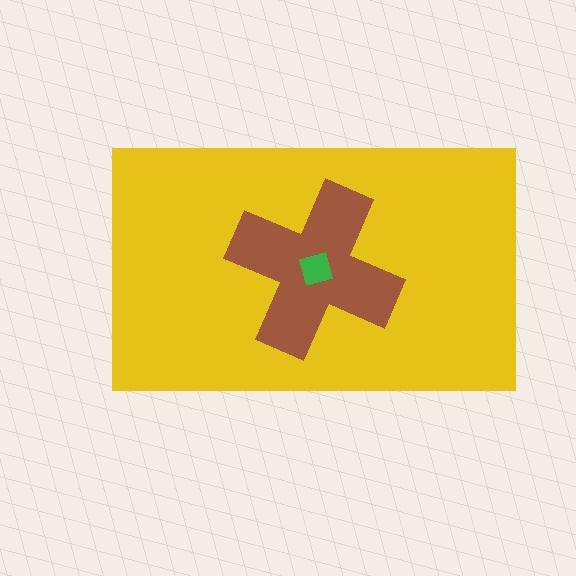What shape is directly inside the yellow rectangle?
The brown cross.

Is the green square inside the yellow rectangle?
Yes.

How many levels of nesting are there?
3.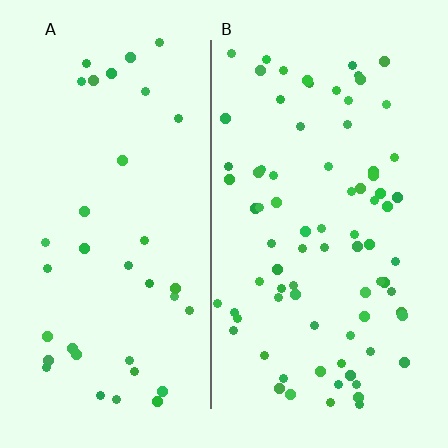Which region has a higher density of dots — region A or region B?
B (the right).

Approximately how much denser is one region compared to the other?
Approximately 2.1× — region B over region A.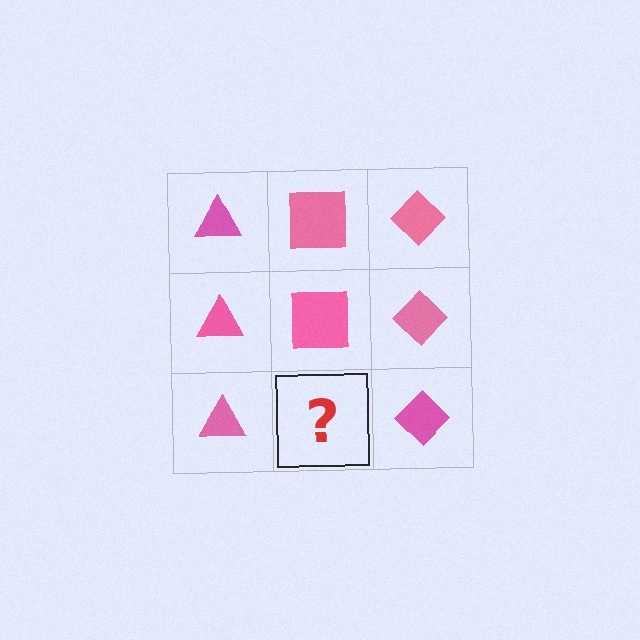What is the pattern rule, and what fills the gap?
The rule is that each column has a consistent shape. The gap should be filled with a pink square.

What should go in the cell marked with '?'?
The missing cell should contain a pink square.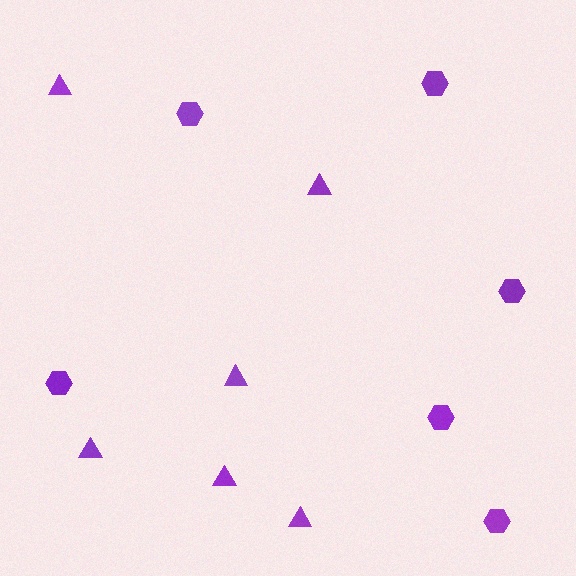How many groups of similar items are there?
There are 2 groups: one group of hexagons (6) and one group of triangles (6).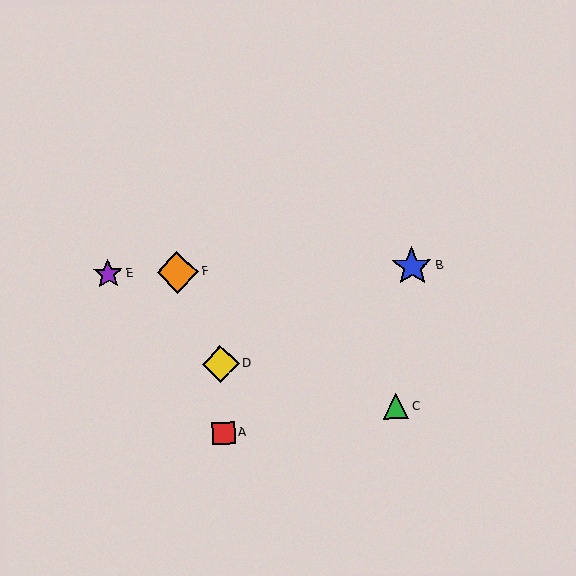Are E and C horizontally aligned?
No, E is at y≈274 and C is at y≈407.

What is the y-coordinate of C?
Object C is at y≈407.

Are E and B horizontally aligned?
Yes, both are at y≈274.